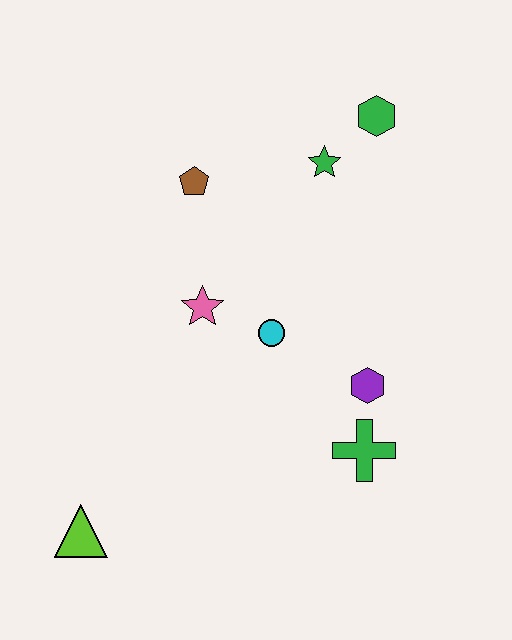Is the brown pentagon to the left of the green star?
Yes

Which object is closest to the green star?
The green hexagon is closest to the green star.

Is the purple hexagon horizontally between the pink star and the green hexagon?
Yes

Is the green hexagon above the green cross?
Yes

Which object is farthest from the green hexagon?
The lime triangle is farthest from the green hexagon.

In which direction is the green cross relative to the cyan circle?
The green cross is below the cyan circle.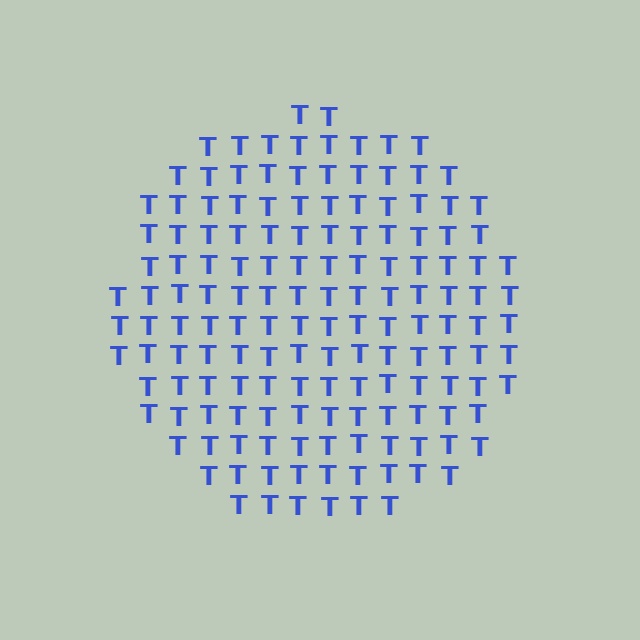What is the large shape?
The large shape is a circle.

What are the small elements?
The small elements are letter T's.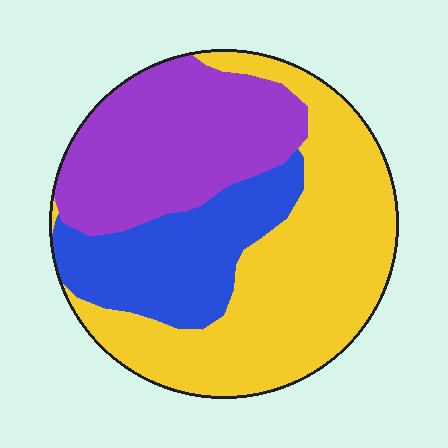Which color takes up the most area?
Yellow, at roughly 45%.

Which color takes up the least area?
Blue, at roughly 20%.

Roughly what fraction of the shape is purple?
Purple takes up between a quarter and a half of the shape.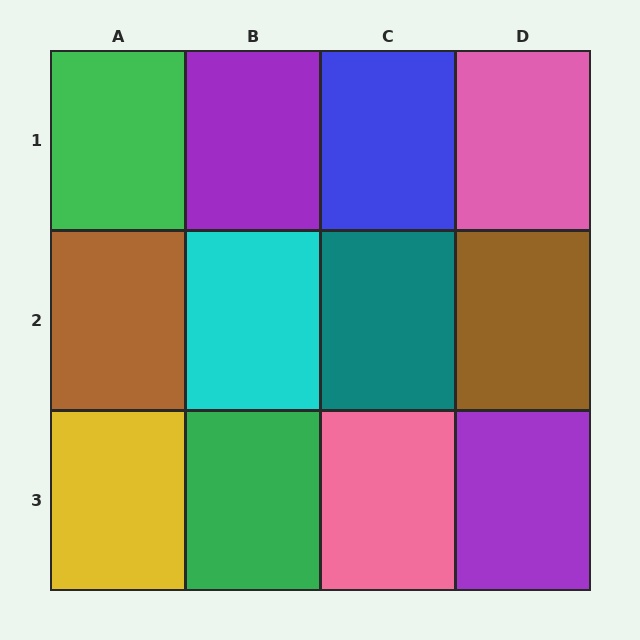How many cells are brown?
2 cells are brown.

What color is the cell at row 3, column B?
Green.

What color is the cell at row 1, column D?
Pink.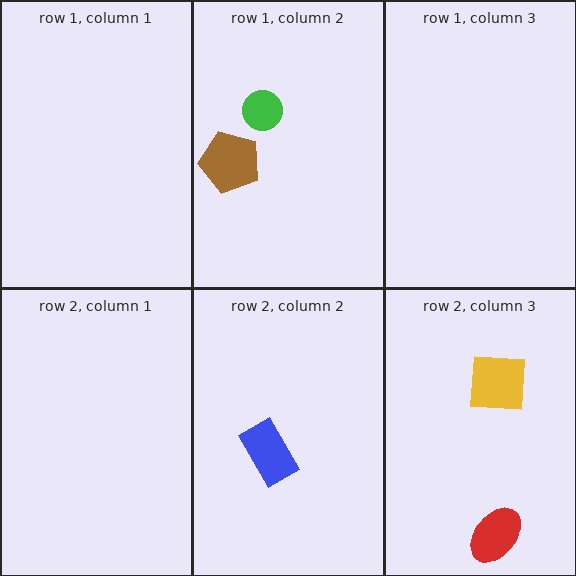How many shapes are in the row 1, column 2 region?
2.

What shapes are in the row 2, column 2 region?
The blue rectangle.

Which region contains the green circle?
The row 1, column 2 region.